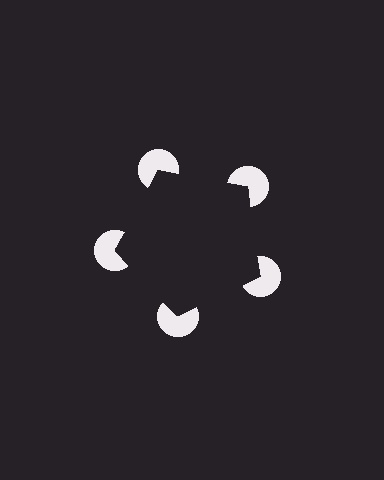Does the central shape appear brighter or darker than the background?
It typically appears slightly darker than the background, even though no actual brightness change is drawn.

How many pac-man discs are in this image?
There are 5 — one at each vertex of the illusory pentagon.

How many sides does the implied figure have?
5 sides.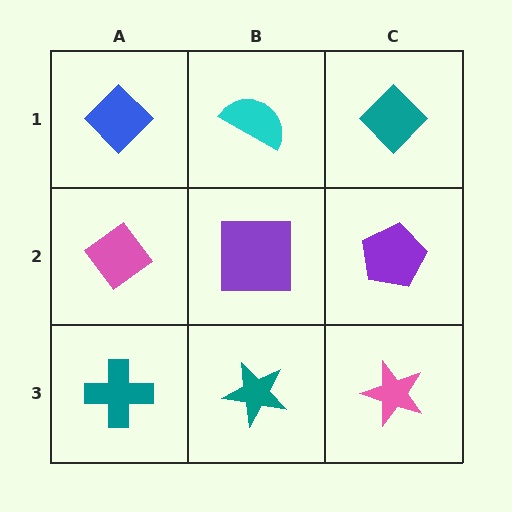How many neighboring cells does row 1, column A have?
2.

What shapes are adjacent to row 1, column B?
A purple square (row 2, column B), a blue diamond (row 1, column A), a teal diamond (row 1, column C).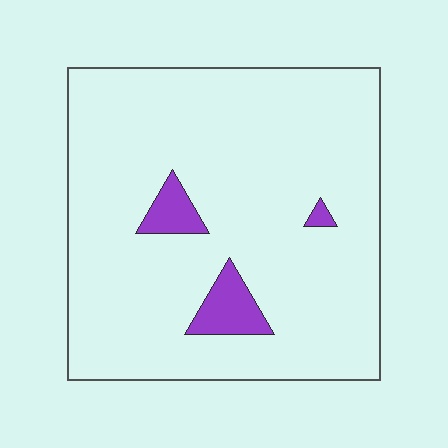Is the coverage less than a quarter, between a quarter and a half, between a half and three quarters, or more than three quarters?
Less than a quarter.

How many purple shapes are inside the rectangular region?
3.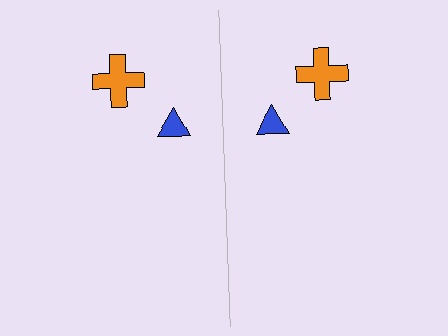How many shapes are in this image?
There are 4 shapes in this image.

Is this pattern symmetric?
Yes, this pattern has bilateral (reflection) symmetry.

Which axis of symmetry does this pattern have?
The pattern has a vertical axis of symmetry running through the center of the image.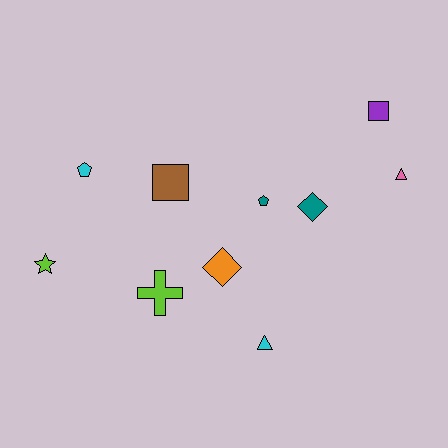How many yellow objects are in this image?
There are no yellow objects.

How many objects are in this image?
There are 10 objects.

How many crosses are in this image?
There is 1 cross.